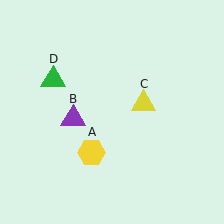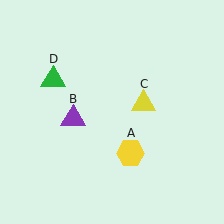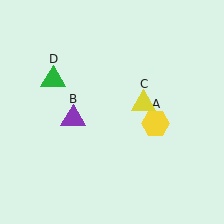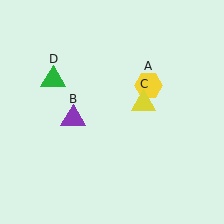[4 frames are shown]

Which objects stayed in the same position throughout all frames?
Purple triangle (object B) and yellow triangle (object C) and green triangle (object D) remained stationary.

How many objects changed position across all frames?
1 object changed position: yellow hexagon (object A).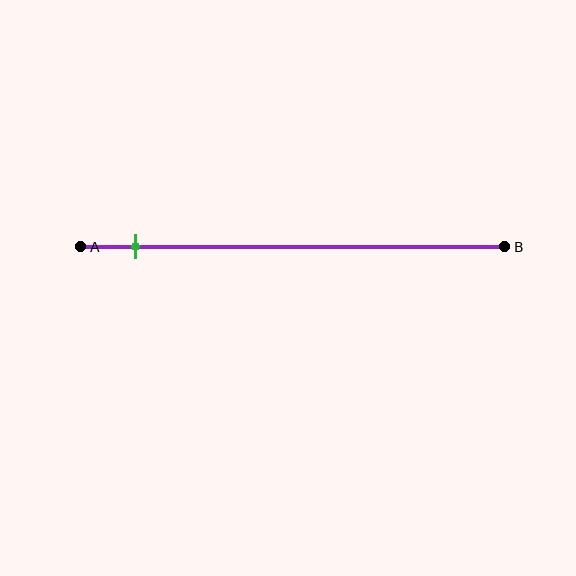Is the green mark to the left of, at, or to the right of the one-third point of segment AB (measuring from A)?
The green mark is to the left of the one-third point of segment AB.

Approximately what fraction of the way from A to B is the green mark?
The green mark is approximately 15% of the way from A to B.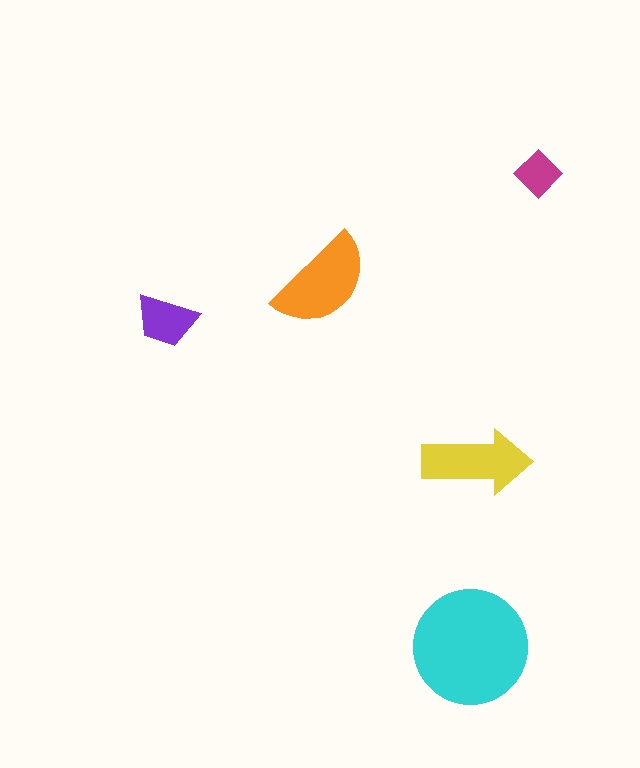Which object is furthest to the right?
The magenta diamond is rightmost.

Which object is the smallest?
The magenta diamond.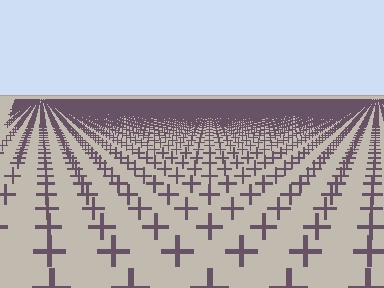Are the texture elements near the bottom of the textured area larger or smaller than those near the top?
Larger. Near the bottom, elements are closer to the viewer and appear at a bigger on-screen size.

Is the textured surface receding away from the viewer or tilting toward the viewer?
The surface is receding away from the viewer. Texture elements get smaller and denser toward the top.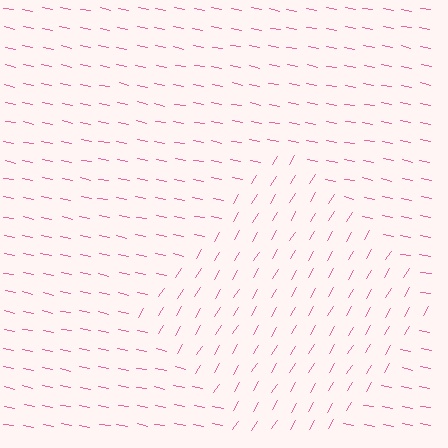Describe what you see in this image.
The image is filled with small pink line segments. A diamond region in the image has lines oriented differently from the surrounding lines, creating a visible texture boundary.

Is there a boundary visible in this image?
Yes, there is a texture boundary formed by a change in line orientation.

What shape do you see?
I see a diamond.